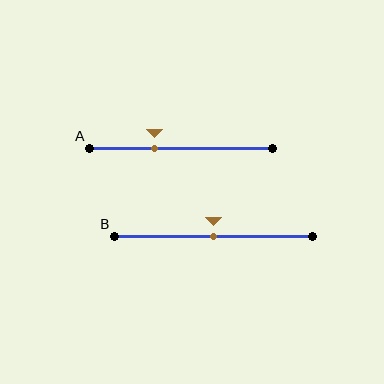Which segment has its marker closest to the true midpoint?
Segment B has its marker closest to the true midpoint.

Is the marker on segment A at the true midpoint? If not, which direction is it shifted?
No, the marker on segment A is shifted to the left by about 14% of the segment length.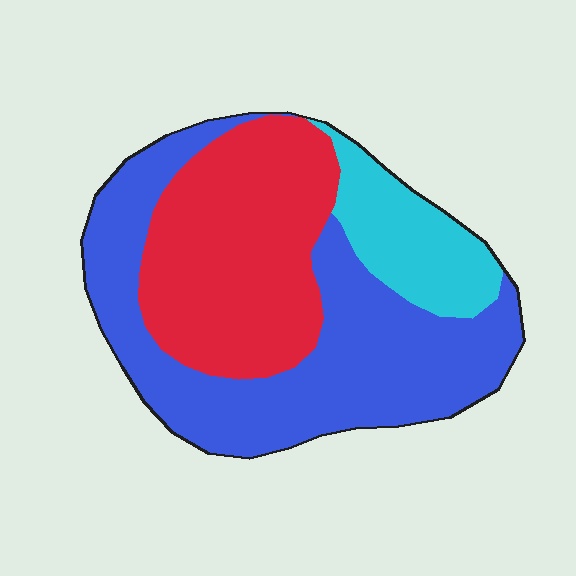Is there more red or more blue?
Blue.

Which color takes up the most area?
Blue, at roughly 50%.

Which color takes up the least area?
Cyan, at roughly 15%.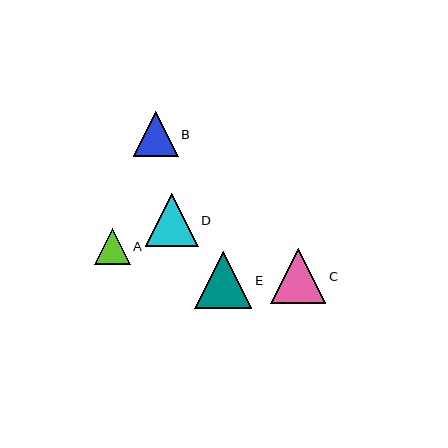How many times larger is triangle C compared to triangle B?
Triangle C is approximately 1.2 times the size of triangle B.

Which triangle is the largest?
Triangle E is the largest with a size of approximately 57 pixels.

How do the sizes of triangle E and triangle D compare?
Triangle E and triangle D are approximately the same size.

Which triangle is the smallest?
Triangle A is the smallest with a size of approximately 36 pixels.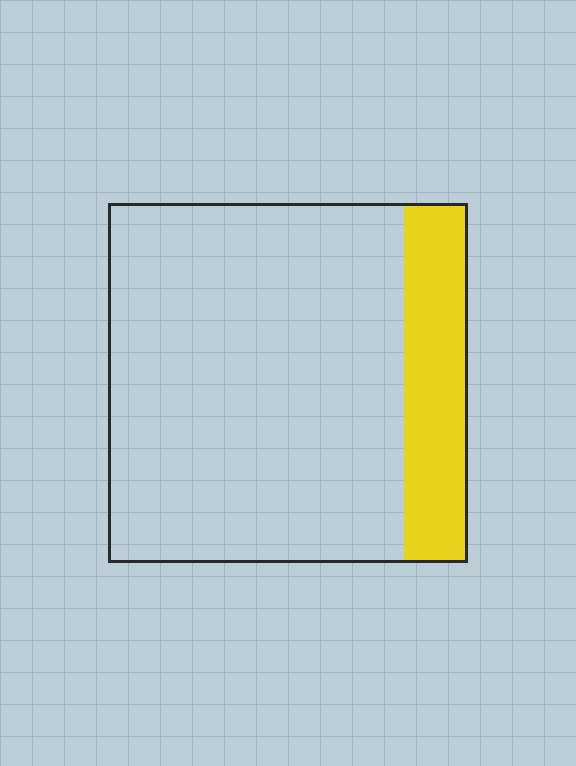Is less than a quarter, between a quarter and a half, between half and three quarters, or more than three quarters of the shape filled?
Less than a quarter.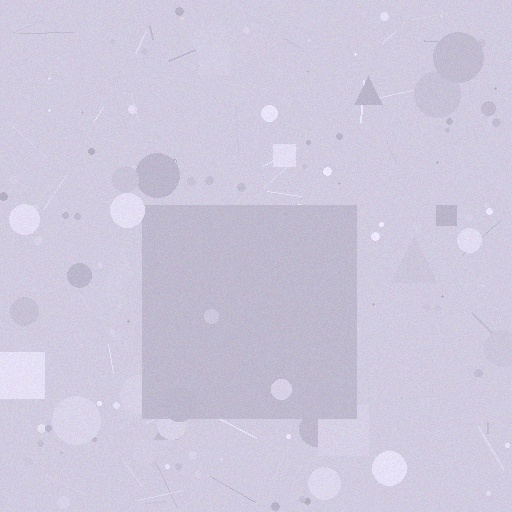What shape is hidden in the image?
A square is hidden in the image.